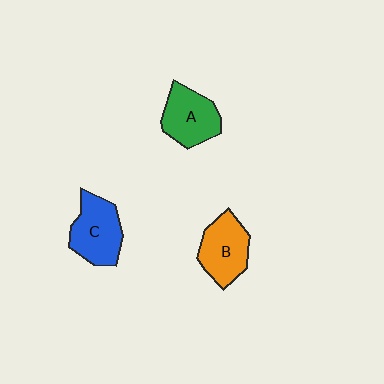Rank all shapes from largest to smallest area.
From largest to smallest: C (blue), B (orange), A (green).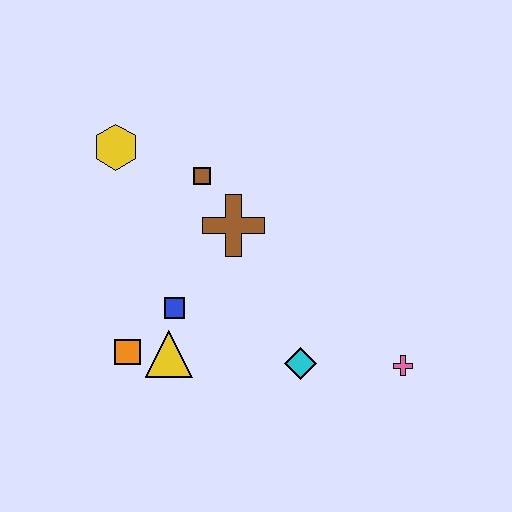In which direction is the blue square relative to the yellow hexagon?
The blue square is below the yellow hexagon.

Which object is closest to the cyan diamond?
The pink cross is closest to the cyan diamond.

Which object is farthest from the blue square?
The pink cross is farthest from the blue square.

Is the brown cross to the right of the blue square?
Yes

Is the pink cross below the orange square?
Yes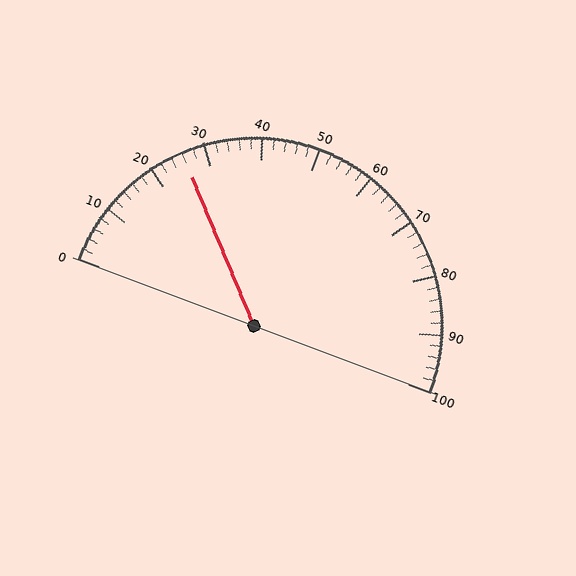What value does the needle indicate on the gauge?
The needle indicates approximately 26.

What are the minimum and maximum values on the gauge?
The gauge ranges from 0 to 100.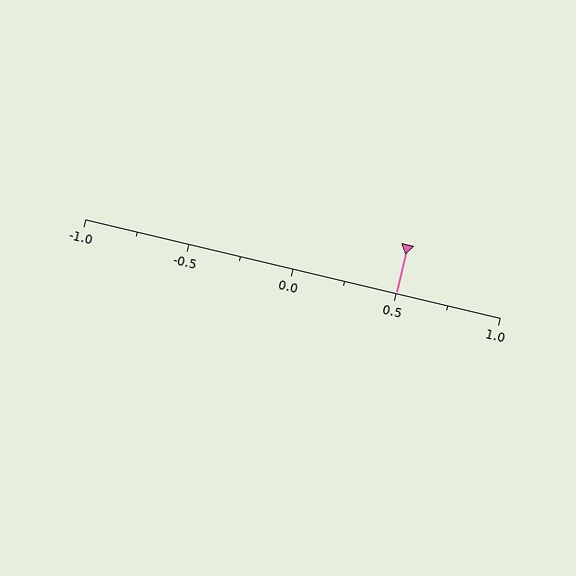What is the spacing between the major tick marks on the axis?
The major ticks are spaced 0.5 apart.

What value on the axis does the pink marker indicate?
The marker indicates approximately 0.5.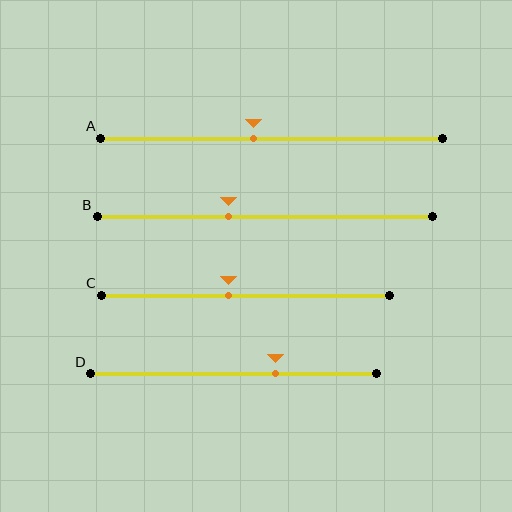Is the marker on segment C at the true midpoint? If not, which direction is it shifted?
No, the marker on segment C is shifted to the left by about 6% of the segment length.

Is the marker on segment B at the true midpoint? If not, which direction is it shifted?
No, the marker on segment B is shifted to the left by about 11% of the segment length.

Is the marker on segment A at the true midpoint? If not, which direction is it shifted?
No, the marker on segment A is shifted to the left by about 5% of the segment length.